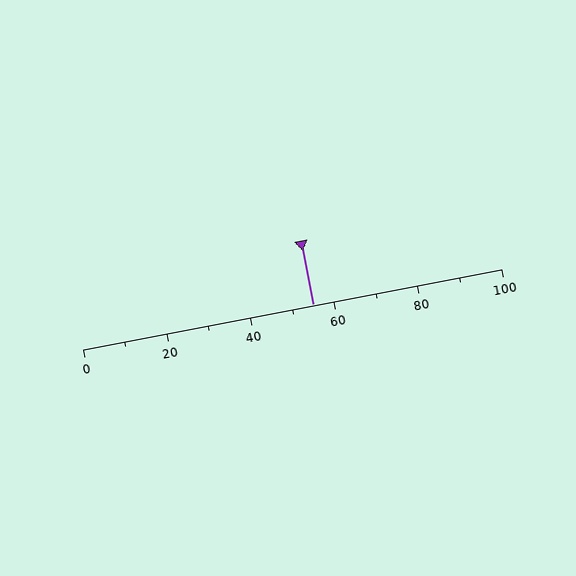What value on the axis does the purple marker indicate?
The marker indicates approximately 55.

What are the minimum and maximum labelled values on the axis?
The axis runs from 0 to 100.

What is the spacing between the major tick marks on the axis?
The major ticks are spaced 20 apart.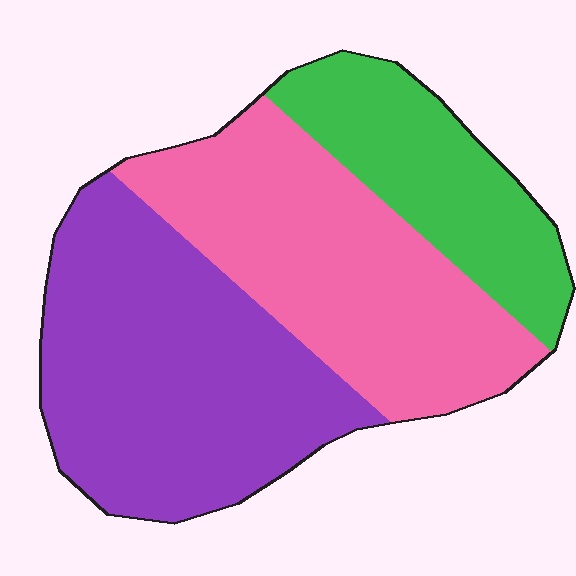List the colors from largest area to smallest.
From largest to smallest: purple, pink, green.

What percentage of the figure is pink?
Pink takes up about three eighths (3/8) of the figure.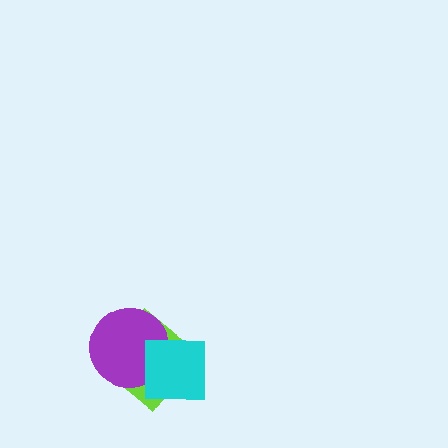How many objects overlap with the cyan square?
2 objects overlap with the cyan square.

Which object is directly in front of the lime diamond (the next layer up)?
The purple circle is directly in front of the lime diamond.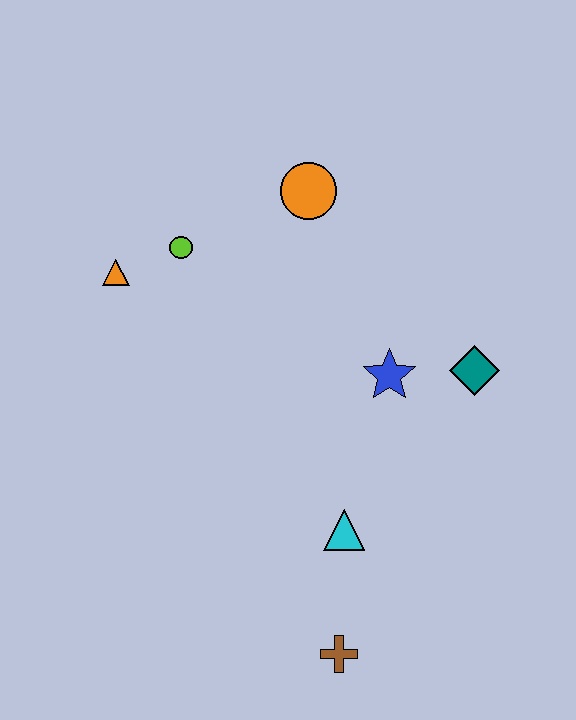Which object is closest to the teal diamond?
The blue star is closest to the teal diamond.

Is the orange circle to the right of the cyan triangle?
No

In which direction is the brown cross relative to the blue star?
The brown cross is below the blue star.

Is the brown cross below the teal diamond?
Yes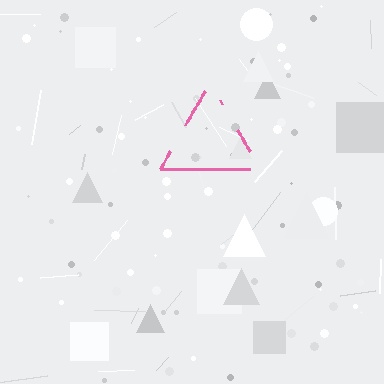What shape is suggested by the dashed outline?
The dashed outline suggests a triangle.